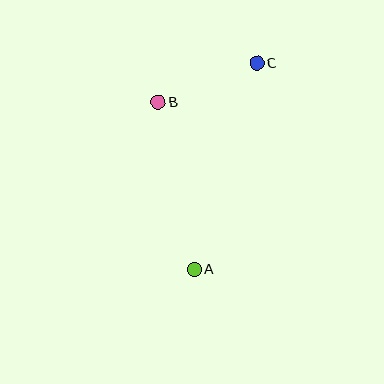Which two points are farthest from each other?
Points A and C are farthest from each other.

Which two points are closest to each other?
Points B and C are closest to each other.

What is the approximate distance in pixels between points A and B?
The distance between A and B is approximately 171 pixels.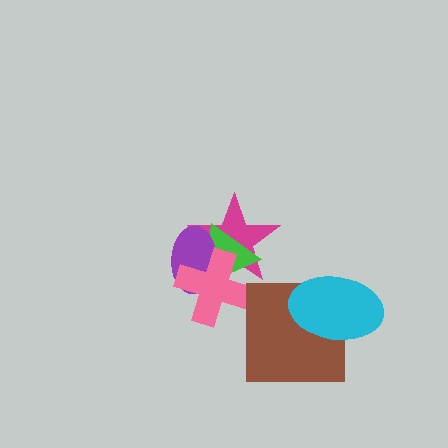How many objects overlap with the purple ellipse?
3 objects overlap with the purple ellipse.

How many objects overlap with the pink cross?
3 objects overlap with the pink cross.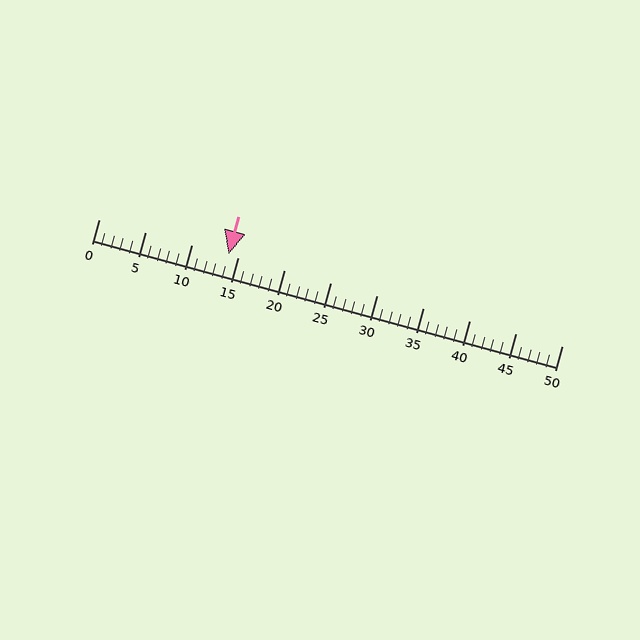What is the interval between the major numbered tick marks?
The major tick marks are spaced 5 units apart.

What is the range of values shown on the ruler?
The ruler shows values from 0 to 50.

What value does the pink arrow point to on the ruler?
The pink arrow points to approximately 14.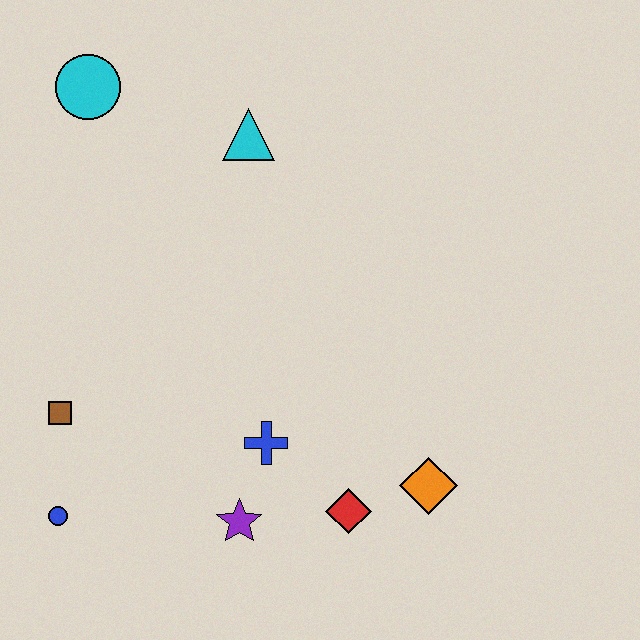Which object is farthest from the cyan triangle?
The blue circle is farthest from the cyan triangle.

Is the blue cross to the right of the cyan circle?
Yes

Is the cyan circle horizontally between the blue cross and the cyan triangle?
No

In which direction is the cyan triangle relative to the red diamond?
The cyan triangle is above the red diamond.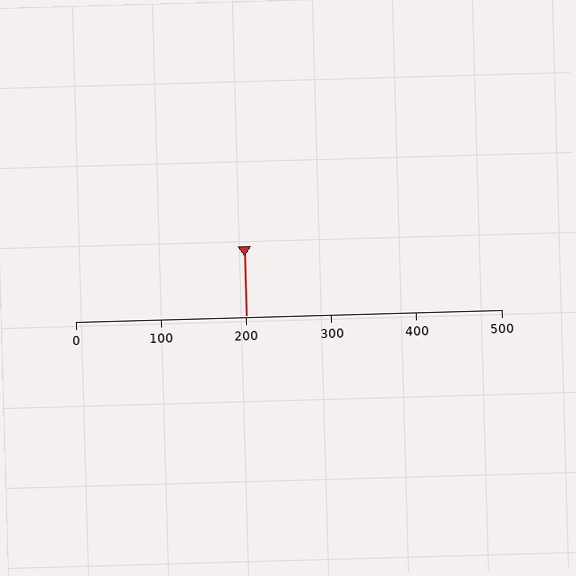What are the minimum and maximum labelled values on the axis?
The axis runs from 0 to 500.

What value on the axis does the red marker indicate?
The marker indicates approximately 200.